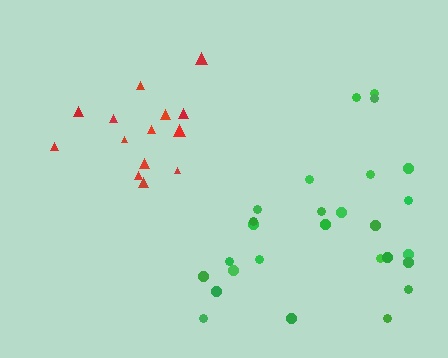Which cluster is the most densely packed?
Red.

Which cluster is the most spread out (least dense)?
Green.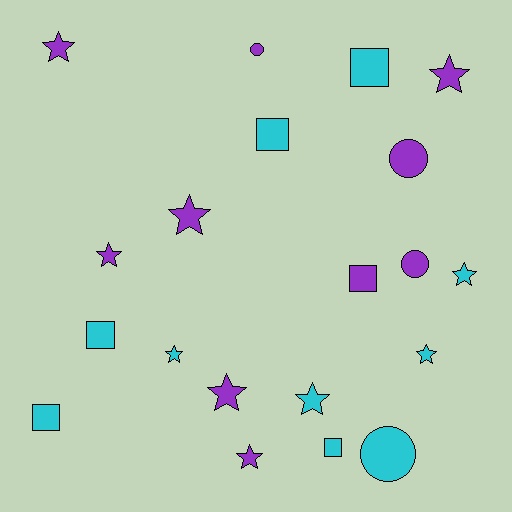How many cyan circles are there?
There is 1 cyan circle.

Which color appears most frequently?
Cyan, with 10 objects.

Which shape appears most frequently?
Star, with 10 objects.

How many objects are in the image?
There are 20 objects.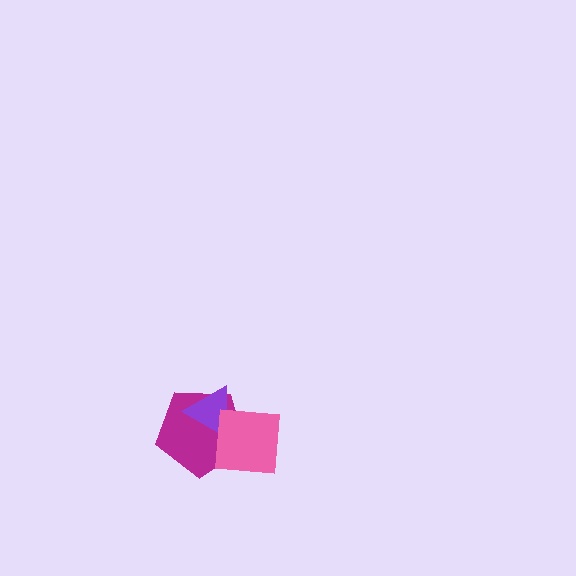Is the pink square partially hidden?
No, no other shape covers it.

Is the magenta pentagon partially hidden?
Yes, it is partially covered by another shape.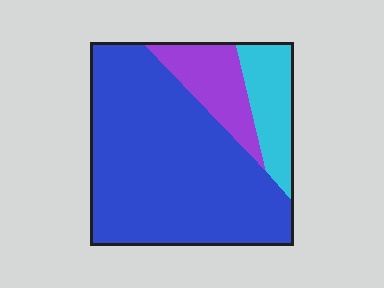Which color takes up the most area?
Blue, at roughly 70%.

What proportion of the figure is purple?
Purple covers around 15% of the figure.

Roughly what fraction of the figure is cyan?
Cyan takes up about one sixth (1/6) of the figure.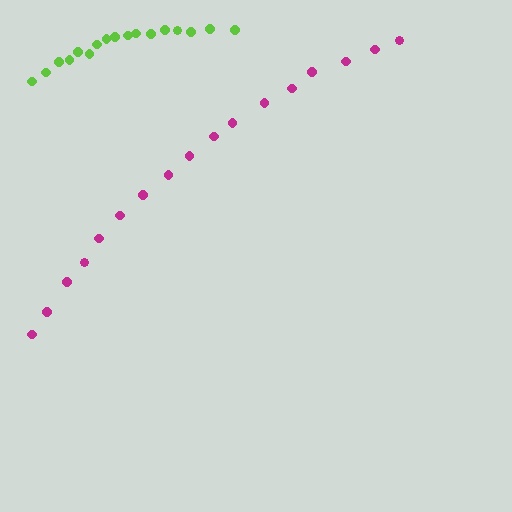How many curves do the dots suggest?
There are 2 distinct paths.